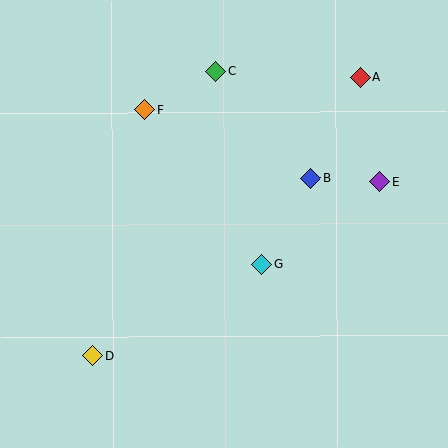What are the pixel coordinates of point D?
Point D is at (92, 355).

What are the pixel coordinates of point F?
Point F is at (145, 110).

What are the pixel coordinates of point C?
Point C is at (216, 71).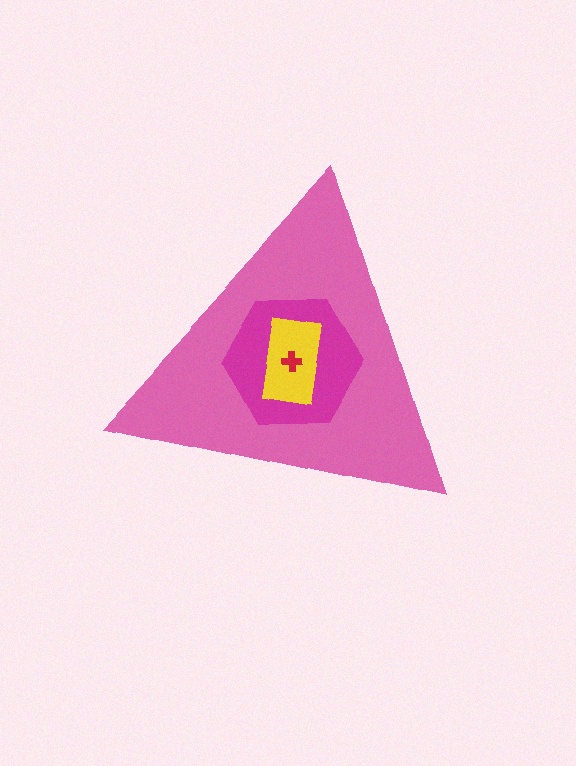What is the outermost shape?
The pink triangle.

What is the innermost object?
The red cross.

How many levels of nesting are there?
4.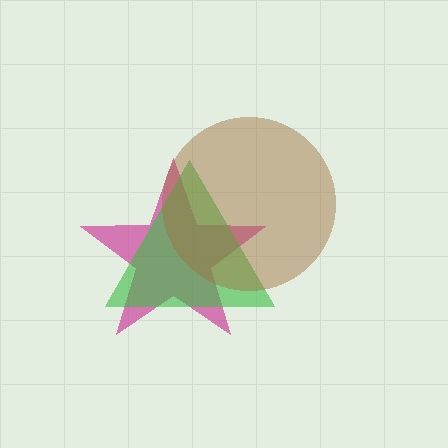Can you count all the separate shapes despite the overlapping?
Yes, there are 3 separate shapes.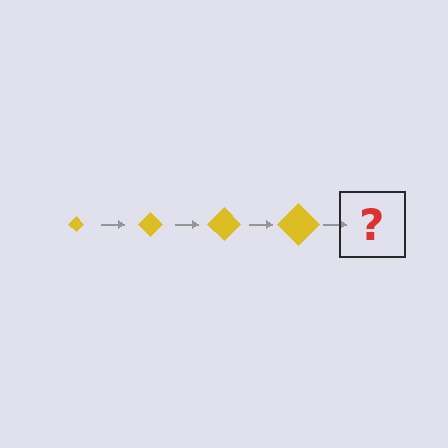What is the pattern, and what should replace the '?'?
The pattern is that the diamond gets progressively larger each step. The '?' should be a yellow diamond, larger than the previous one.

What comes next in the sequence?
The next element should be a yellow diamond, larger than the previous one.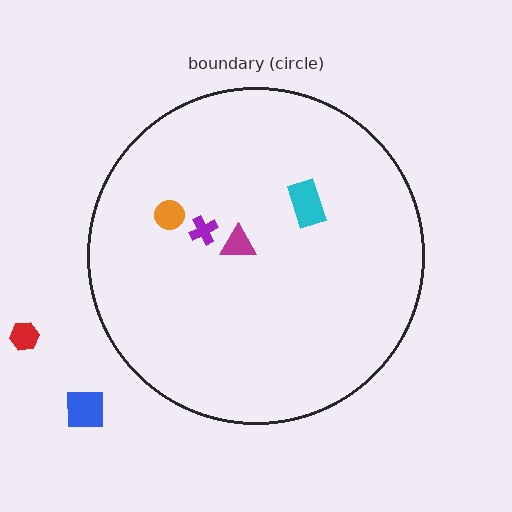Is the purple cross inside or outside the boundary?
Inside.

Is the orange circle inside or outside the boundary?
Inside.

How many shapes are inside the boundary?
4 inside, 2 outside.